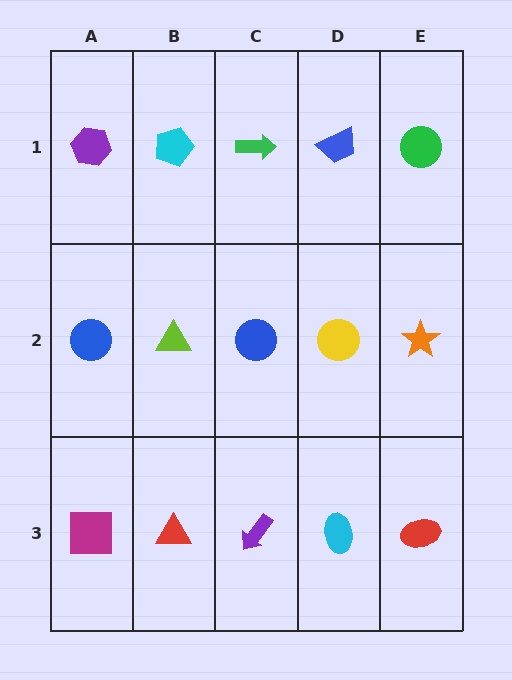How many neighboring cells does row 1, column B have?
3.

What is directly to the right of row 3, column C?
A cyan ellipse.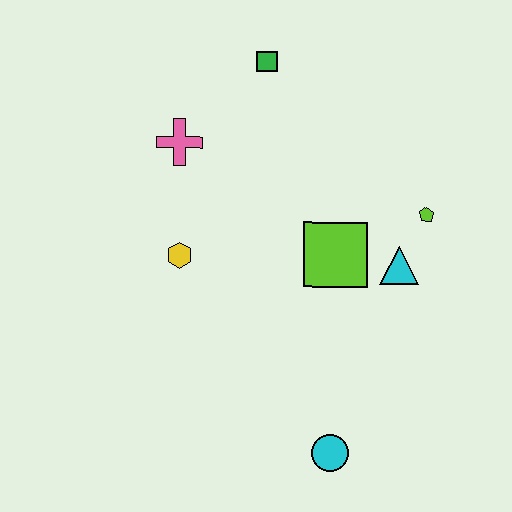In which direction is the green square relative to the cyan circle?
The green square is above the cyan circle.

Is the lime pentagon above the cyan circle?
Yes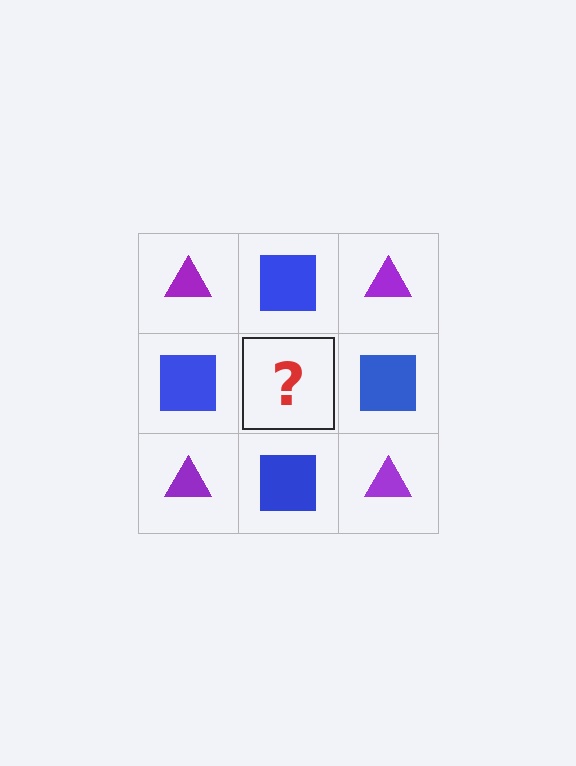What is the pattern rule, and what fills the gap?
The rule is that it alternates purple triangle and blue square in a checkerboard pattern. The gap should be filled with a purple triangle.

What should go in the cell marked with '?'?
The missing cell should contain a purple triangle.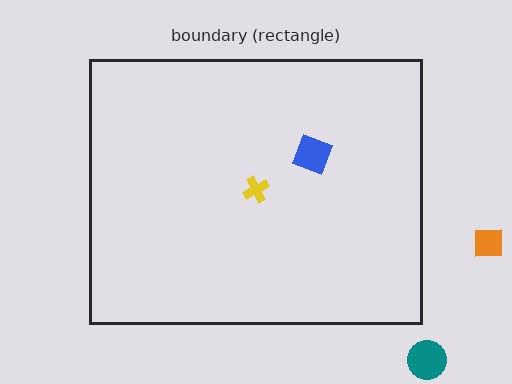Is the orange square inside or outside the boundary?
Outside.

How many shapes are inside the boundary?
2 inside, 2 outside.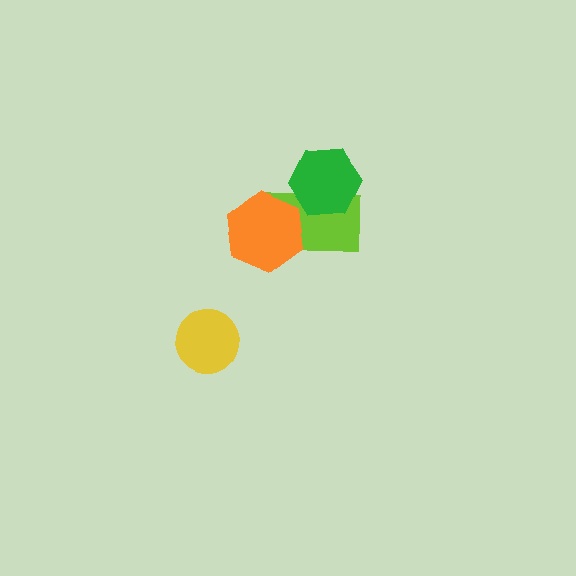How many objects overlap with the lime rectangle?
2 objects overlap with the lime rectangle.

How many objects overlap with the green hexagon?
1 object overlaps with the green hexagon.